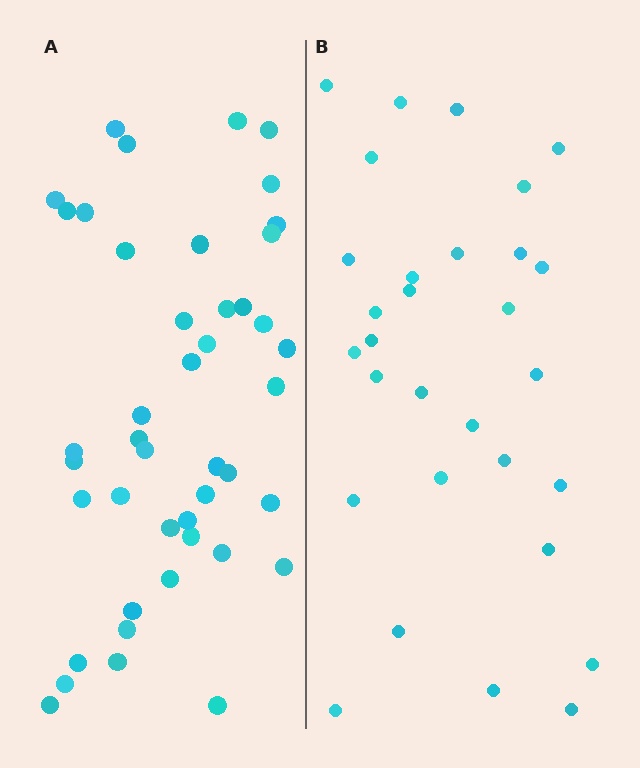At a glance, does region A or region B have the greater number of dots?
Region A (the left region) has more dots.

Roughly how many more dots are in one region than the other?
Region A has approximately 15 more dots than region B.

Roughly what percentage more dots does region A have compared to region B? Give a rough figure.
About 45% more.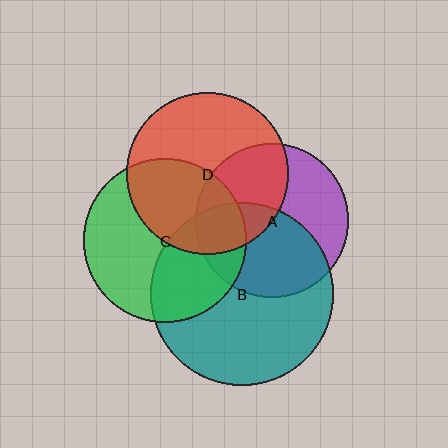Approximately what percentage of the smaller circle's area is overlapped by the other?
Approximately 40%.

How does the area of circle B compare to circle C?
Approximately 1.3 times.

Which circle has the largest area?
Circle B (teal).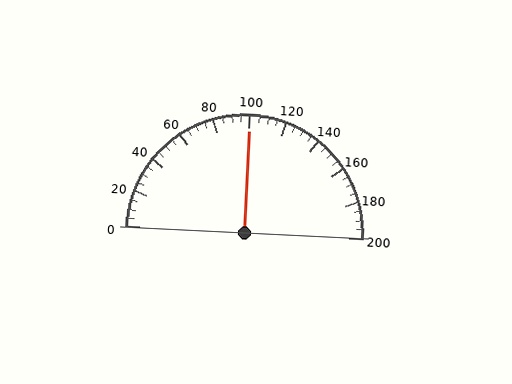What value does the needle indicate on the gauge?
The needle indicates approximately 100.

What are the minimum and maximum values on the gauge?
The gauge ranges from 0 to 200.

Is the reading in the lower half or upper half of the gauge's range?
The reading is in the upper half of the range (0 to 200).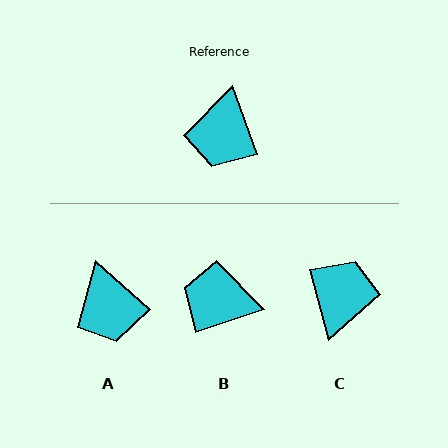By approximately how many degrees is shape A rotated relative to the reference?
Approximately 28 degrees counter-clockwise.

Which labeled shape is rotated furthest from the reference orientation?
C, about 175 degrees away.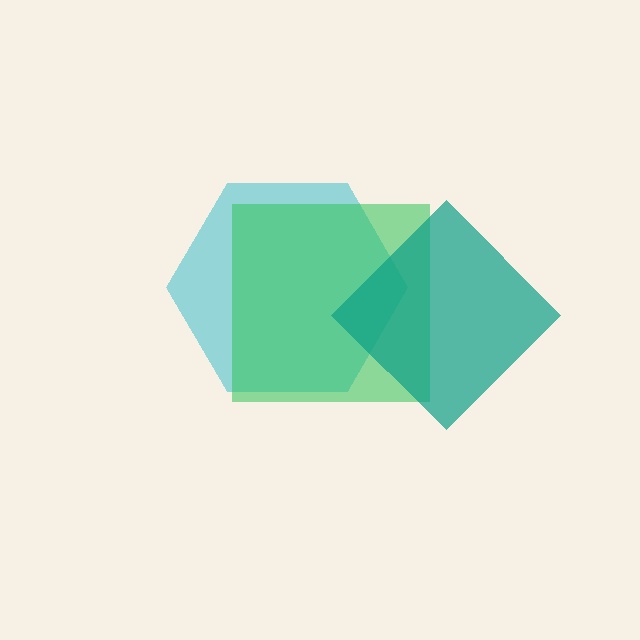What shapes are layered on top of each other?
The layered shapes are: a cyan hexagon, a green square, a teal diamond.